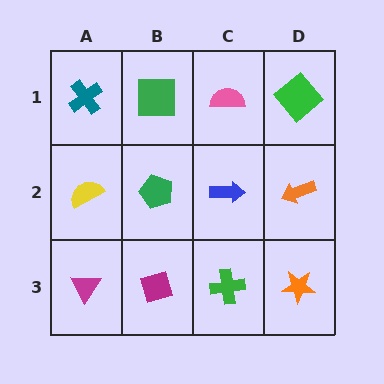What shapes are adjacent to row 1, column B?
A green pentagon (row 2, column B), a teal cross (row 1, column A), a pink semicircle (row 1, column C).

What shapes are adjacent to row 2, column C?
A pink semicircle (row 1, column C), a green cross (row 3, column C), a green pentagon (row 2, column B), an orange arrow (row 2, column D).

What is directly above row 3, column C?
A blue arrow.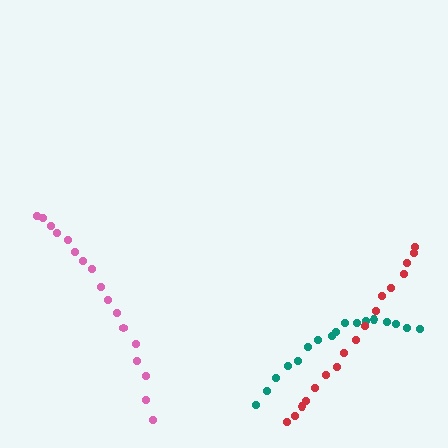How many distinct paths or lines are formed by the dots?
There are 3 distinct paths.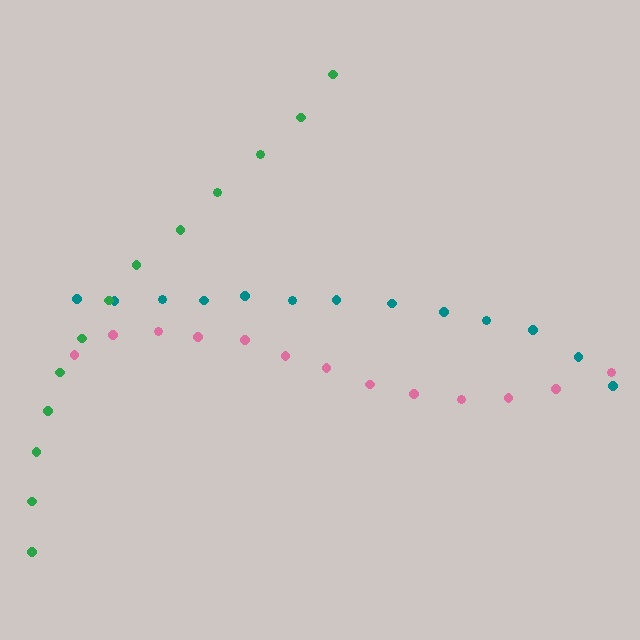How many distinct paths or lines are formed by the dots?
There are 3 distinct paths.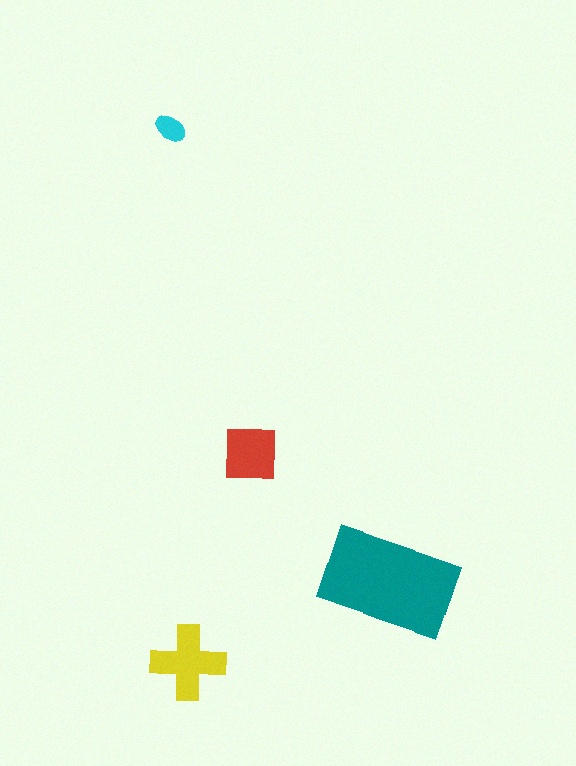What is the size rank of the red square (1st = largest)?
3rd.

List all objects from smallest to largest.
The cyan ellipse, the red square, the yellow cross, the teal rectangle.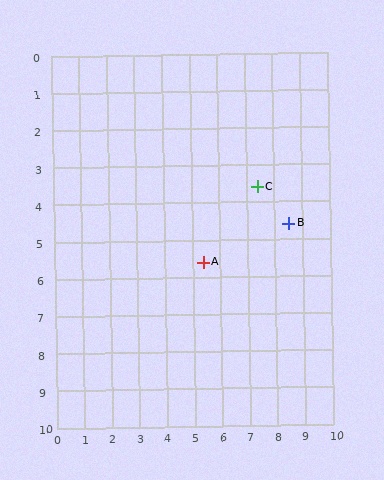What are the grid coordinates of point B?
Point B is at approximately (8.5, 4.6).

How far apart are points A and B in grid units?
Points A and B are about 3.3 grid units apart.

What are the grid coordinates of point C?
Point C is at approximately (7.4, 3.6).